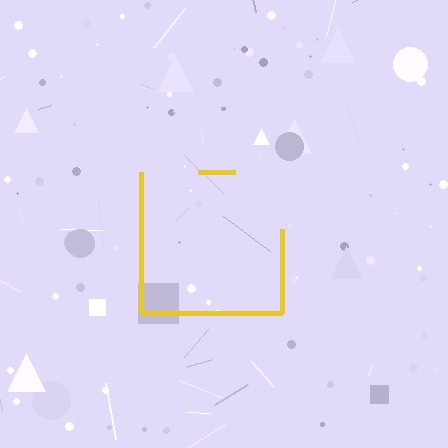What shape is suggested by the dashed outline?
The dashed outline suggests a square.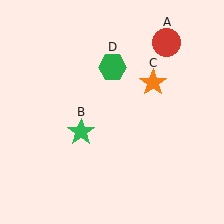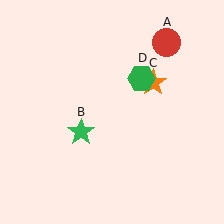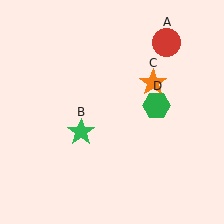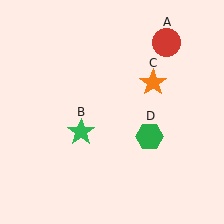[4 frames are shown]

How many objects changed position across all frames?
1 object changed position: green hexagon (object D).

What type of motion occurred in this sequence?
The green hexagon (object D) rotated clockwise around the center of the scene.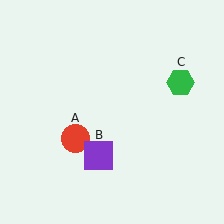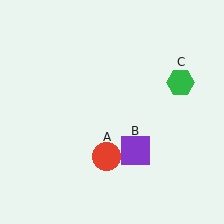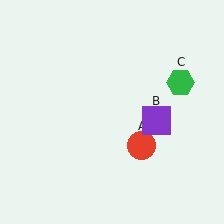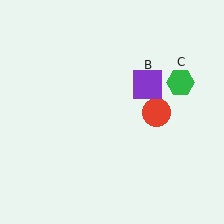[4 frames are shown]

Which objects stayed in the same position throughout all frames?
Green hexagon (object C) remained stationary.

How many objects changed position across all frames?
2 objects changed position: red circle (object A), purple square (object B).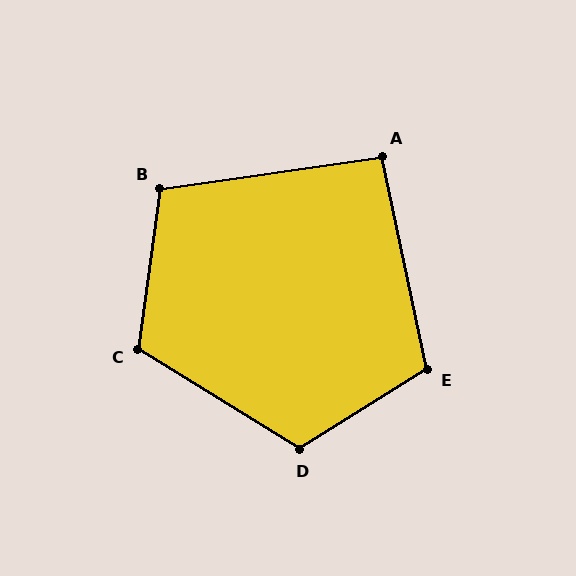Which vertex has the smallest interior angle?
A, at approximately 94 degrees.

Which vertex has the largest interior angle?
D, at approximately 116 degrees.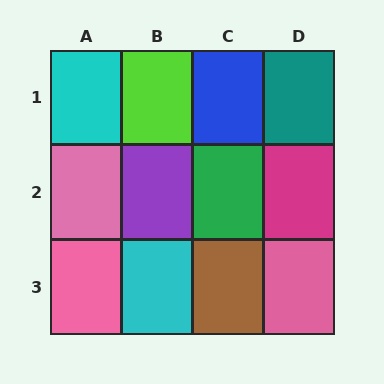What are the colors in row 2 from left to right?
Pink, purple, green, magenta.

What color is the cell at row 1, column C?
Blue.